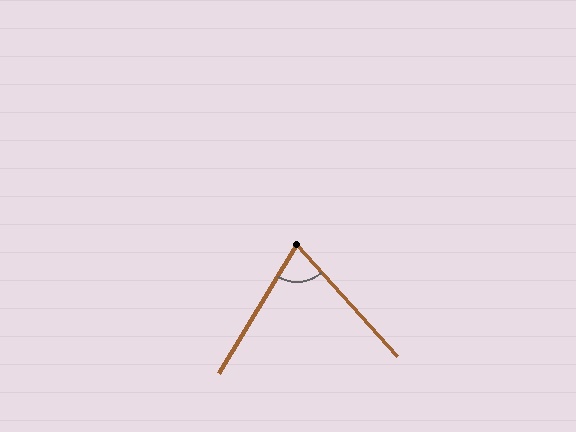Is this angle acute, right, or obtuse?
It is acute.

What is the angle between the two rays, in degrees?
Approximately 73 degrees.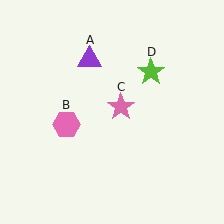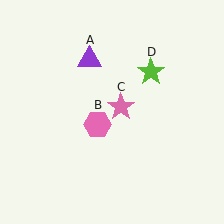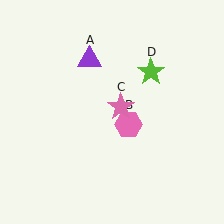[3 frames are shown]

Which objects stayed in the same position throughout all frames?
Purple triangle (object A) and pink star (object C) and lime star (object D) remained stationary.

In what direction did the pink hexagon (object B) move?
The pink hexagon (object B) moved right.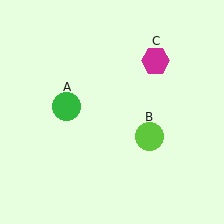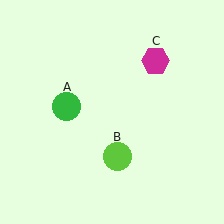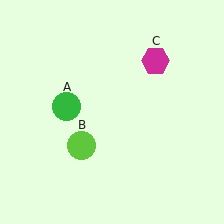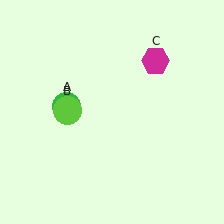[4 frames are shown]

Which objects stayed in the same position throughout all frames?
Green circle (object A) and magenta hexagon (object C) remained stationary.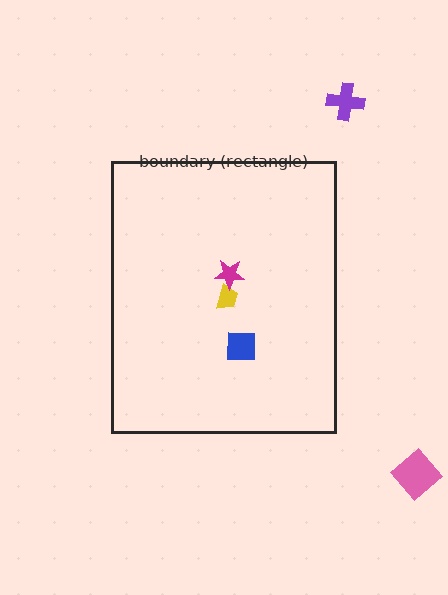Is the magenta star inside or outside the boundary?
Inside.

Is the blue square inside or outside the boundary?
Inside.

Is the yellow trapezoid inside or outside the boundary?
Inside.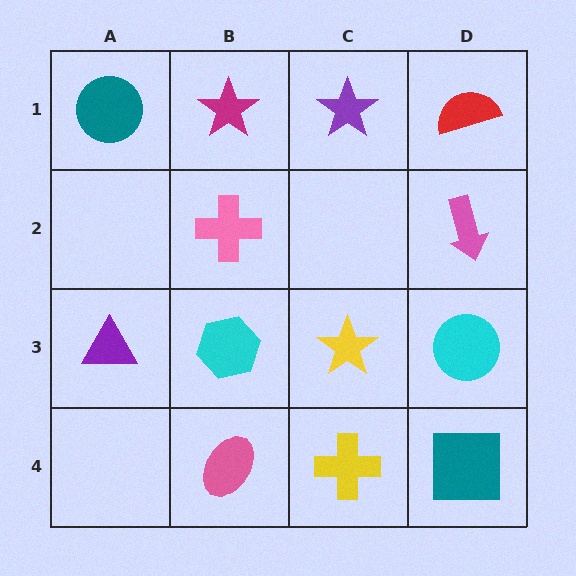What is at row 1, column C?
A purple star.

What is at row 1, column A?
A teal circle.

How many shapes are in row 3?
4 shapes.